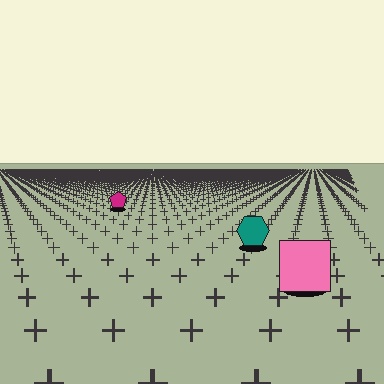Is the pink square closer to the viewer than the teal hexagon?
Yes. The pink square is closer — you can tell from the texture gradient: the ground texture is coarser near it.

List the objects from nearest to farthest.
From nearest to farthest: the pink square, the teal hexagon, the magenta pentagon.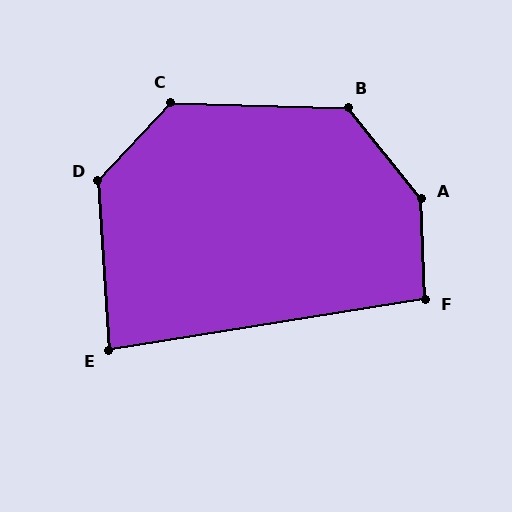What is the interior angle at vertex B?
Approximately 130 degrees (obtuse).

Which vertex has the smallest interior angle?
E, at approximately 85 degrees.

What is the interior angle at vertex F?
Approximately 97 degrees (obtuse).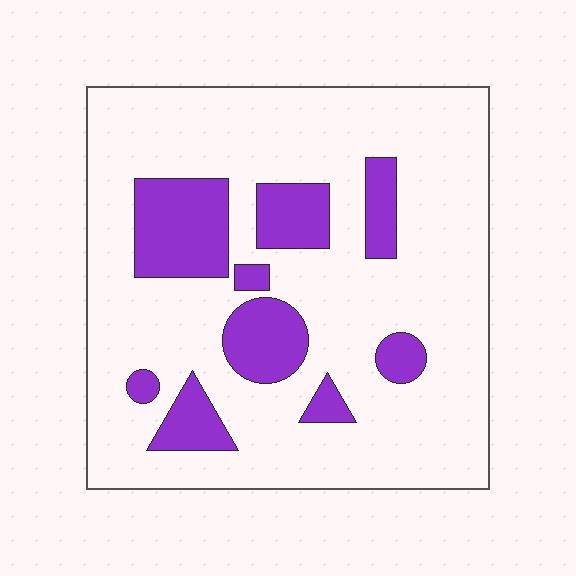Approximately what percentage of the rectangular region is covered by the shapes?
Approximately 20%.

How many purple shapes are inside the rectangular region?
9.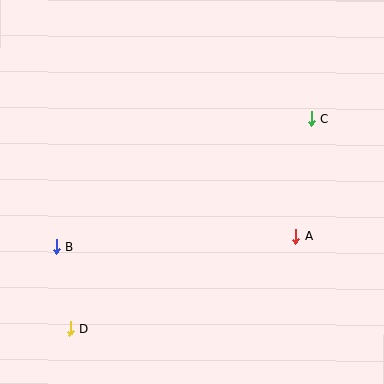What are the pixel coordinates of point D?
Point D is at (70, 328).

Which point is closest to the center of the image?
Point A at (295, 236) is closest to the center.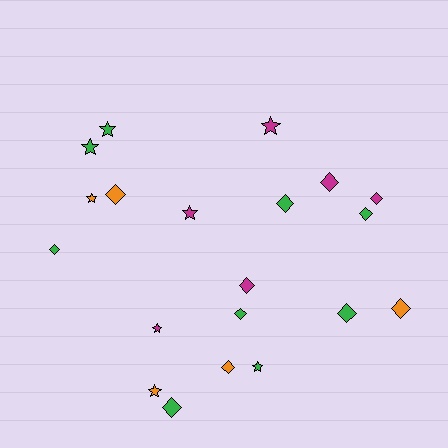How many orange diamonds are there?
There are 3 orange diamonds.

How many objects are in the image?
There are 20 objects.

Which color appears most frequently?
Green, with 9 objects.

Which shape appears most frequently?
Diamond, with 12 objects.